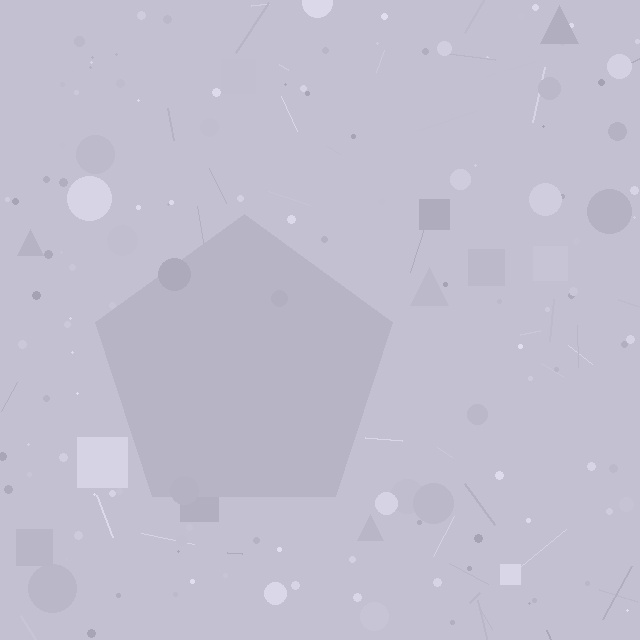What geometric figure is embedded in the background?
A pentagon is embedded in the background.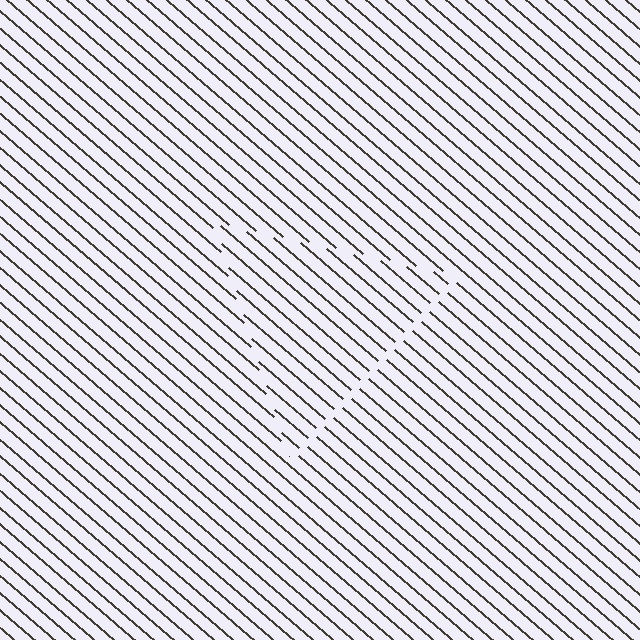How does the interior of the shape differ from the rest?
The interior of the shape contains the same grating, shifted by half a period — the contour is defined by the phase discontinuity where line-ends from the inner and outer gratings abut.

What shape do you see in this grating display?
An illusory triangle. The interior of the shape contains the same grating, shifted by half a period — the contour is defined by the phase discontinuity where line-ends from the inner and outer gratings abut.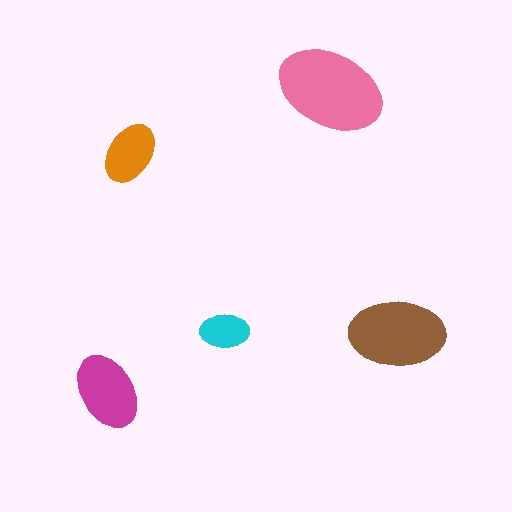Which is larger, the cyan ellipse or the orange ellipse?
The orange one.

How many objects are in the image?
There are 5 objects in the image.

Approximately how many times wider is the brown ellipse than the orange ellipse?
About 1.5 times wider.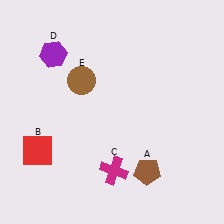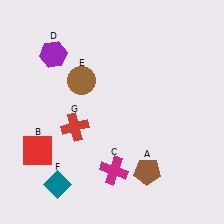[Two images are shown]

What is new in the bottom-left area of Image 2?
A red cross (G) was added in the bottom-left area of Image 2.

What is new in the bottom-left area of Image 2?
A teal diamond (F) was added in the bottom-left area of Image 2.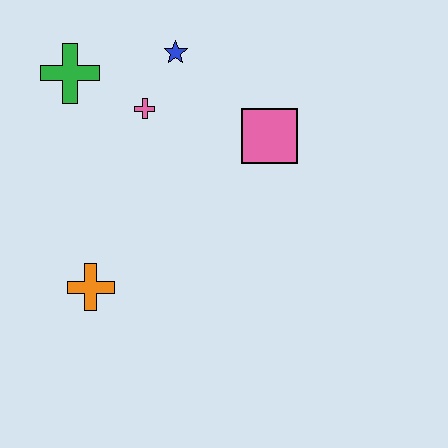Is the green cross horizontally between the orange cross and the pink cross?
No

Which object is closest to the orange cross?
The pink cross is closest to the orange cross.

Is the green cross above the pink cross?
Yes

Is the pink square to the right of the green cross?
Yes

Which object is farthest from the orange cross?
The blue star is farthest from the orange cross.